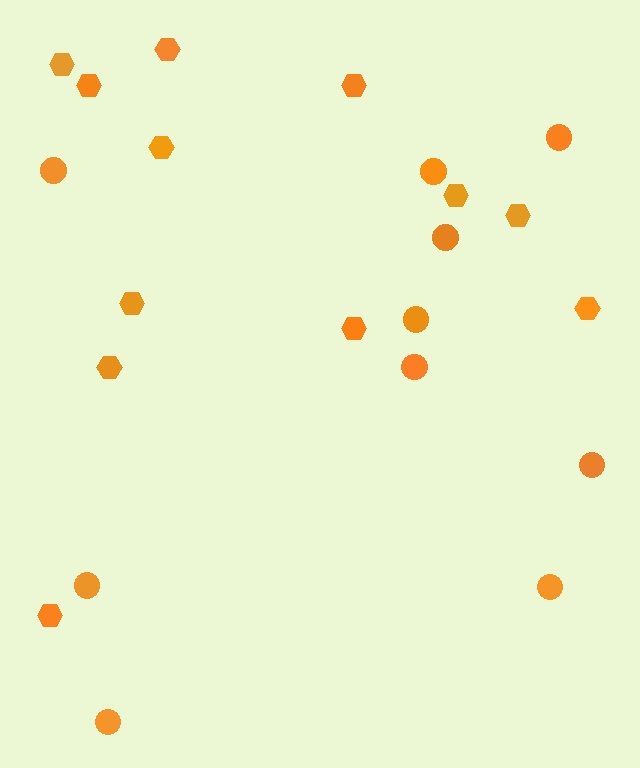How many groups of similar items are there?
There are 2 groups: one group of circles (10) and one group of hexagons (12).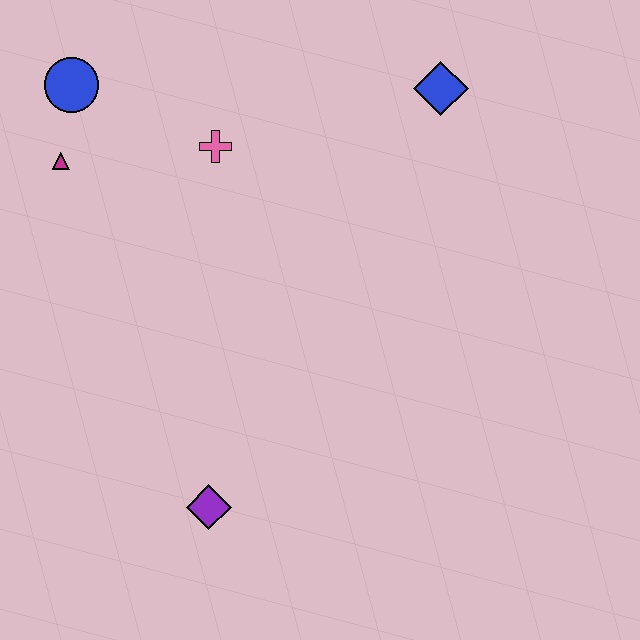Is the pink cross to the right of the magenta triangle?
Yes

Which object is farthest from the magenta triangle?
The blue diamond is farthest from the magenta triangle.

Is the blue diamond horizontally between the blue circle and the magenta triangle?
No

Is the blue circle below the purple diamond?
No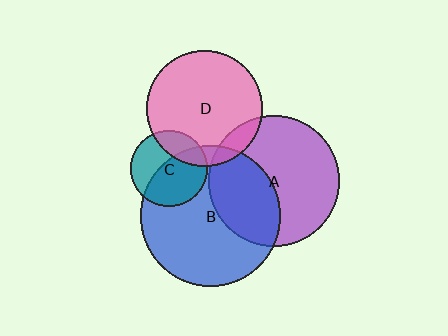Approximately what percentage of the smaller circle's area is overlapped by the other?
Approximately 10%.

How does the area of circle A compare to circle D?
Approximately 1.3 times.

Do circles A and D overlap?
Yes.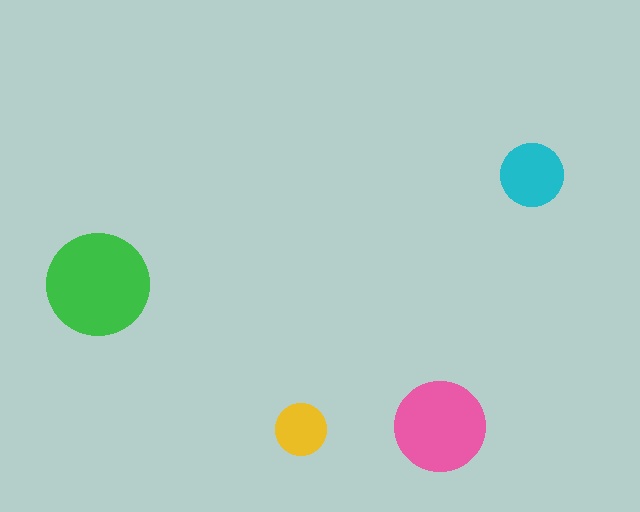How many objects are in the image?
There are 4 objects in the image.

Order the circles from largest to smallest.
the green one, the pink one, the cyan one, the yellow one.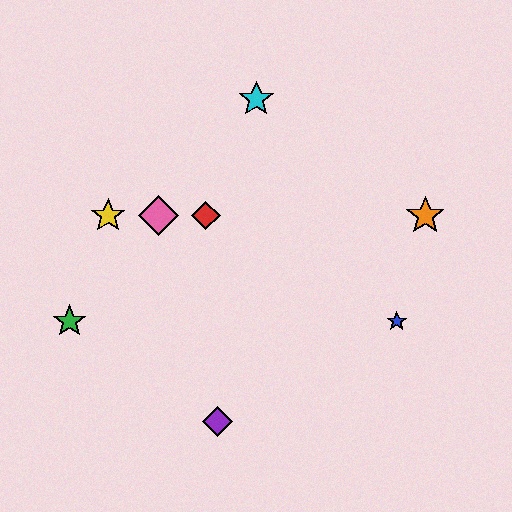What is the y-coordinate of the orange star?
The orange star is at y≈216.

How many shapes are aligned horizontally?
4 shapes (the red diamond, the yellow star, the orange star, the pink diamond) are aligned horizontally.